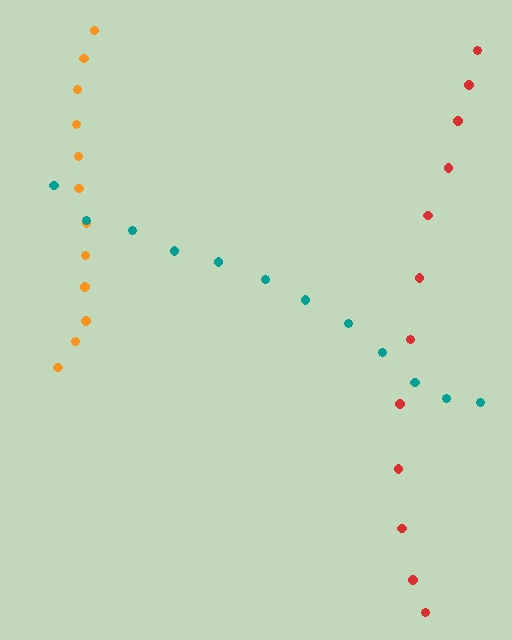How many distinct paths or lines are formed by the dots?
There are 3 distinct paths.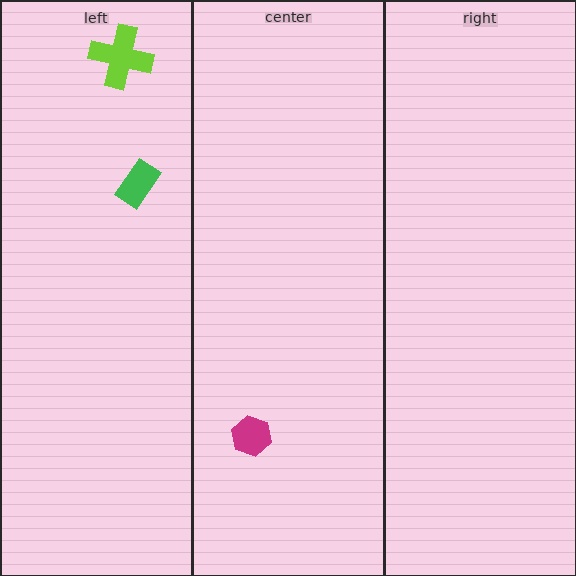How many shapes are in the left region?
2.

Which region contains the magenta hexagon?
The center region.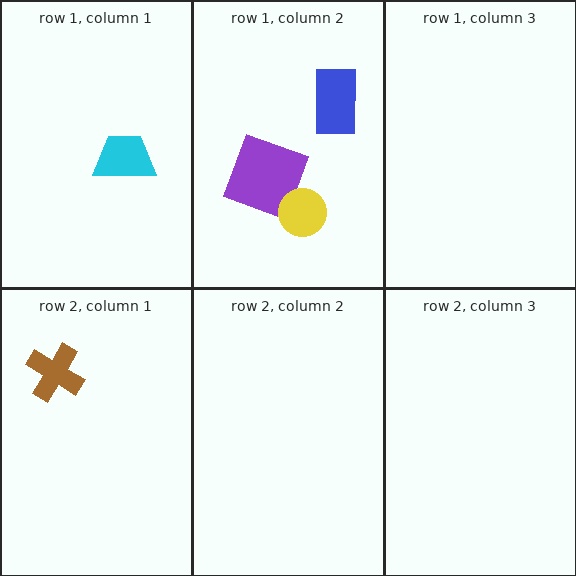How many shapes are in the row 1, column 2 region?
3.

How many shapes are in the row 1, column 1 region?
1.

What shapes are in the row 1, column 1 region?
The cyan trapezoid.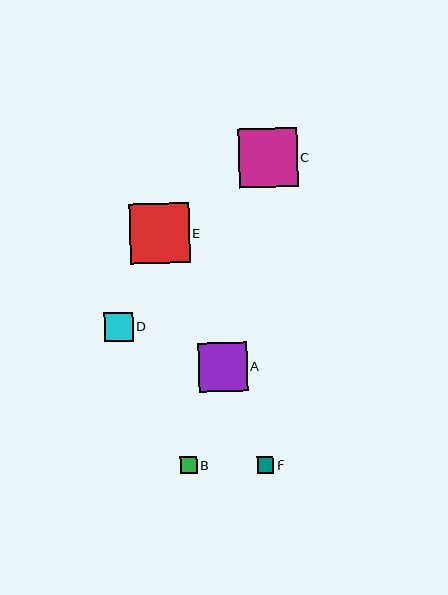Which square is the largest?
Square E is the largest with a size of approximately 60 pixels.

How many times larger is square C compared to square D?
Square C is approximately 2.0 times the size of square D.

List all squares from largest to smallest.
From largest to smallest: E, C, A, D, F, B.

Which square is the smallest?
Square B is the smallest with a size of approximately 17 pixels.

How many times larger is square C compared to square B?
Square C is approximately 3.5 times the size of square B.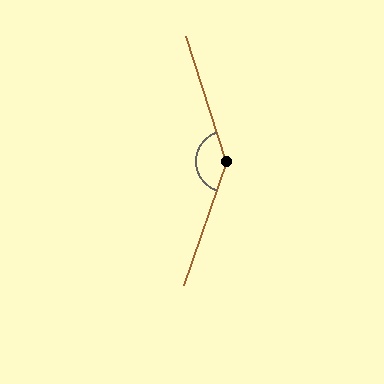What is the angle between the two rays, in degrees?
Approximately 143 degrees.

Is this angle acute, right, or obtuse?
It is obtuse.